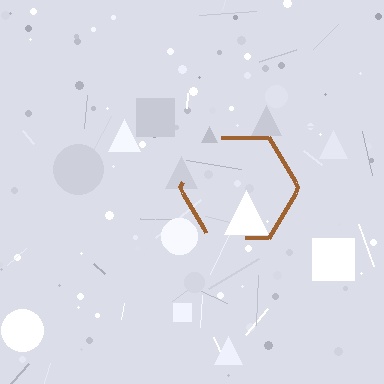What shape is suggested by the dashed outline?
The dashed outline suggests a hexagon.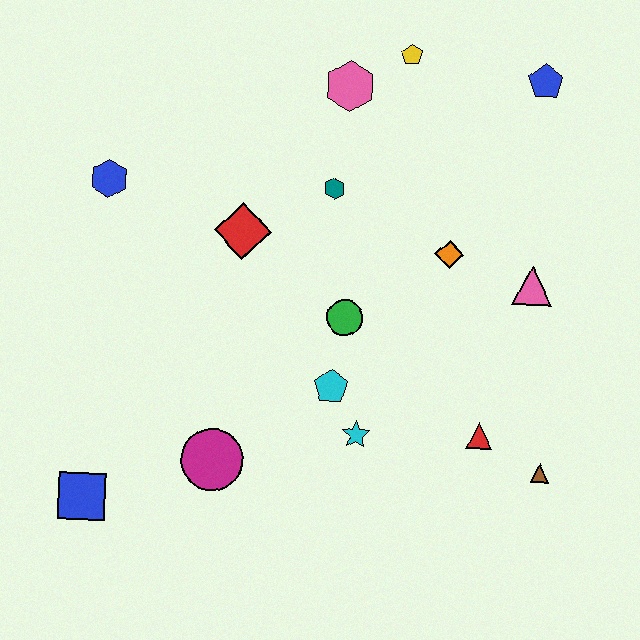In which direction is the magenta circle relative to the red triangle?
The magenta circle is to the left of the red triangle.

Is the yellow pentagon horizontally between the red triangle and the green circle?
Yes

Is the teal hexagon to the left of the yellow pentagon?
Yes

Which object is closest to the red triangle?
The brown triangle is closest to the red triangle.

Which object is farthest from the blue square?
The blue pentagon is farthest from the blue square.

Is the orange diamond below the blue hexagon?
Yes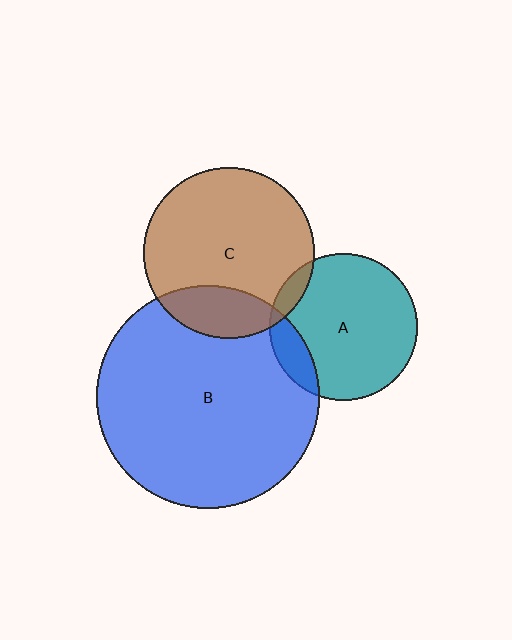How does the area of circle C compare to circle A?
Approximately 1.3 times.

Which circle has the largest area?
Circle B (blue).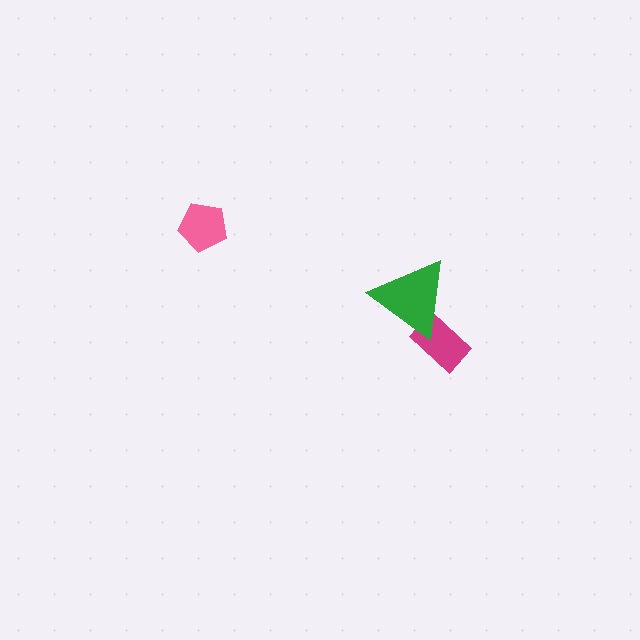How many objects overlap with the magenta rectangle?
1 object overlaps with the magenta rectangle.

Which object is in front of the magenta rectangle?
The green triangle is in front of the magenta rectangle.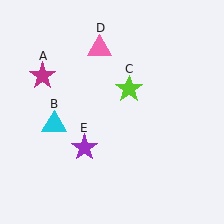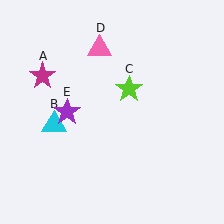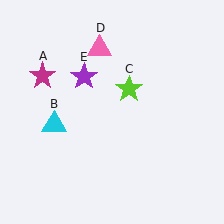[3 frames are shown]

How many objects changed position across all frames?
1 object changed position: purple star (object E).